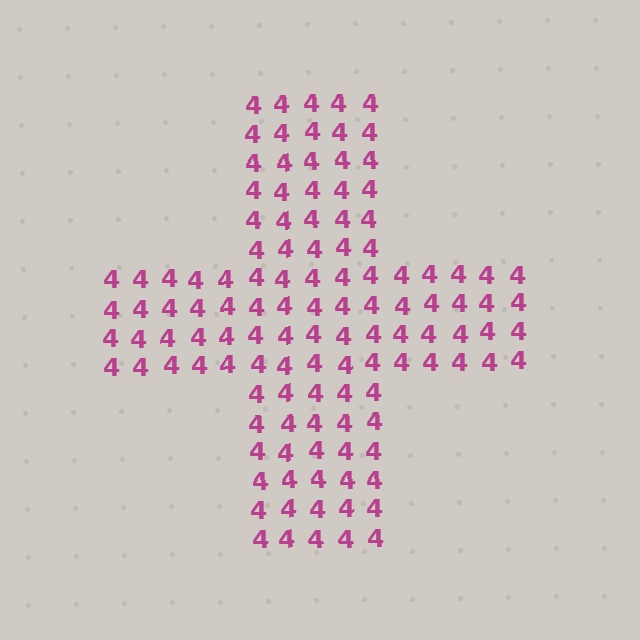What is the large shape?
The large shape is a cross.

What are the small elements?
The small elements are digit 4's.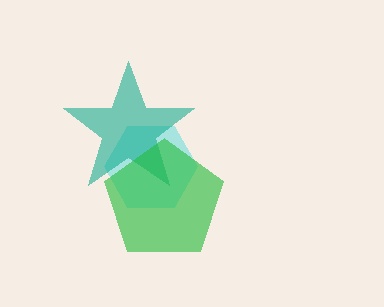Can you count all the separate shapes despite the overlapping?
Yes, there are 3 separate shapes.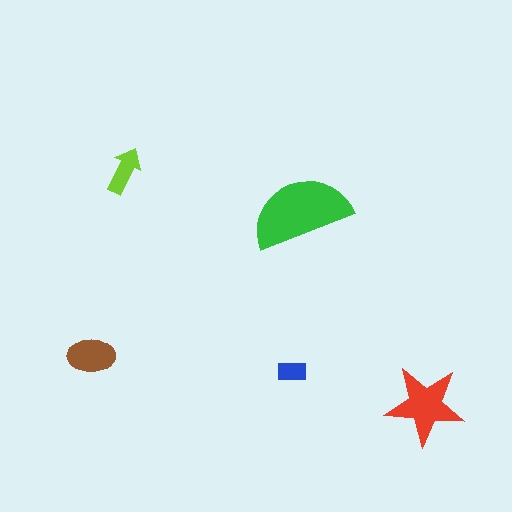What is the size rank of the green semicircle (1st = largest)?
1st.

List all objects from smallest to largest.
The blue rectangle, the lime arrow, the brown ellipse, the red star, the green semicircle.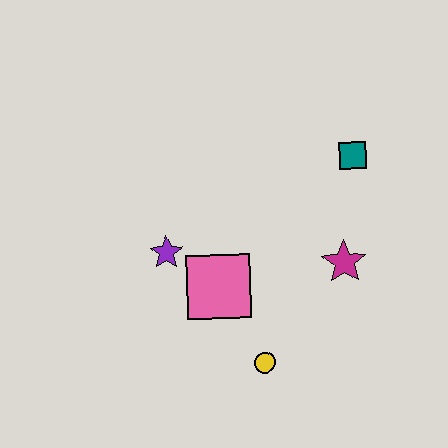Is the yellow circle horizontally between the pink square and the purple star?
No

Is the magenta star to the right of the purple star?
Yes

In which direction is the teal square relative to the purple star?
The teal square is to the right of the purple star.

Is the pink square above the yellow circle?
Yes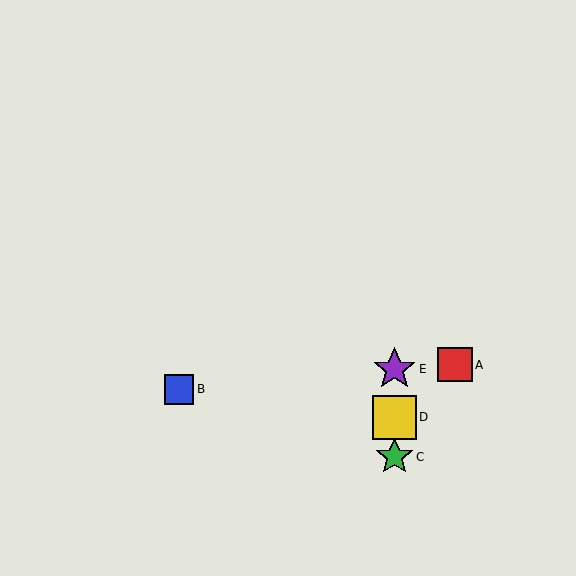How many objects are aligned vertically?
3 objects (C, D, E) are aligned vertically.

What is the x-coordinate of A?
Object A is at x≈455.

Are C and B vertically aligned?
No, C is at x≈394 and B is at x≈179.